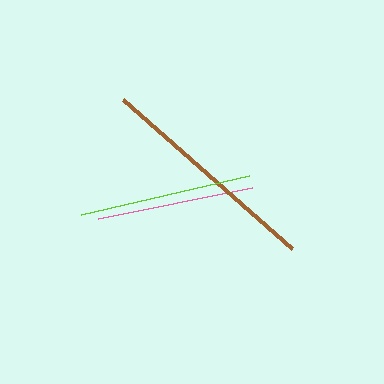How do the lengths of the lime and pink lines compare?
The lime and pink lines are approximately the same length.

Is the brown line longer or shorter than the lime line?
The brown line is longer than the lime line.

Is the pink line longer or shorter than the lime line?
The lime line is longer than the pink line.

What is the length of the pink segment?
The pink segment is approximately 158 pixels long.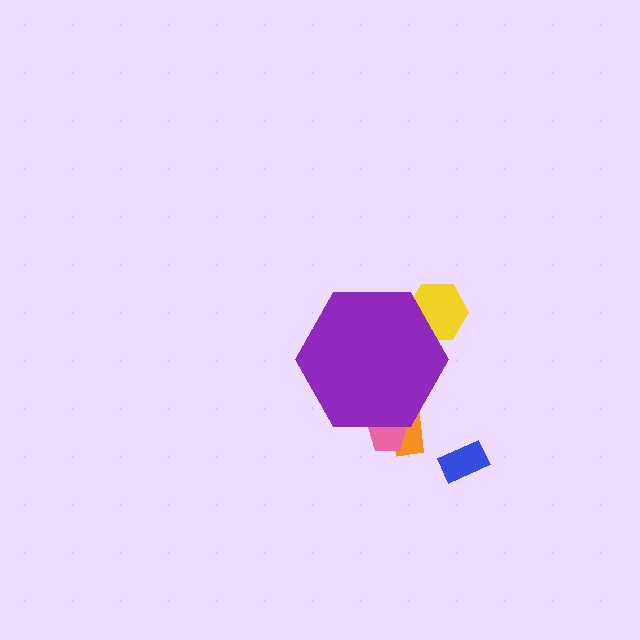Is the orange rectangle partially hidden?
Yes, the orange rectangle is partially hidden behind the purple hexagon.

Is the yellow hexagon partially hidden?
Yes, the yellow hexagon is partially hidden behind the purple hexagon.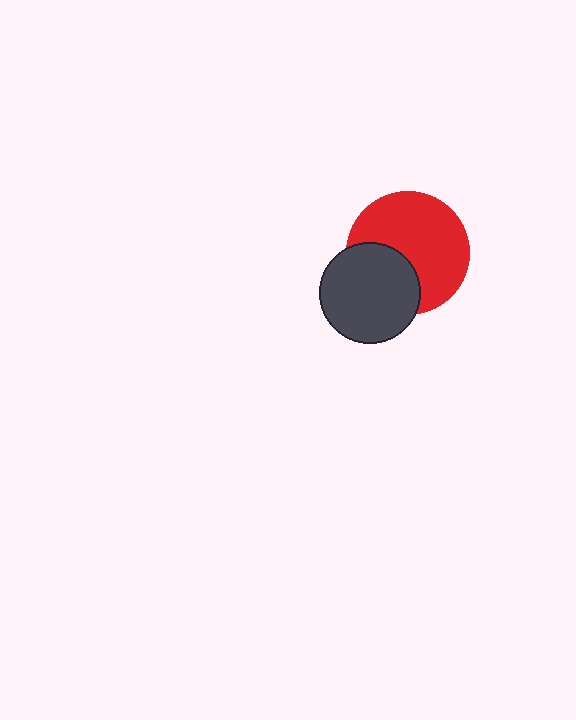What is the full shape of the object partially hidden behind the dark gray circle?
The partially hidden object is a red circle.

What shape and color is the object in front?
The object in front is a dark gray circle.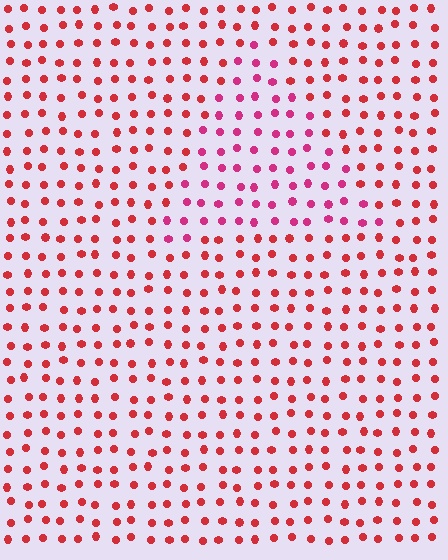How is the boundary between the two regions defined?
The boundary is defined purely by a slight shift in hue (about 28 degrees). Spacing, size, and orientation are identical on both sides.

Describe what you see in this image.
The image is filled with small red elements in a uniform arrangement. A triangle-shaped region is visible where the elements are tinted to a slightly different hue, forming a subtle color boundary.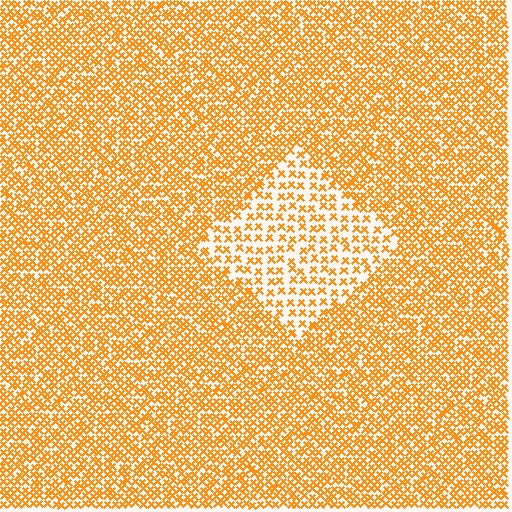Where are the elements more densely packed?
The elements are more densely packed outside the diamond boundary.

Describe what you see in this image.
The image contains small orange elements arranged at two different densities. A diamond-shaped region is visible where the elements are less densely packed than the surrounding area.